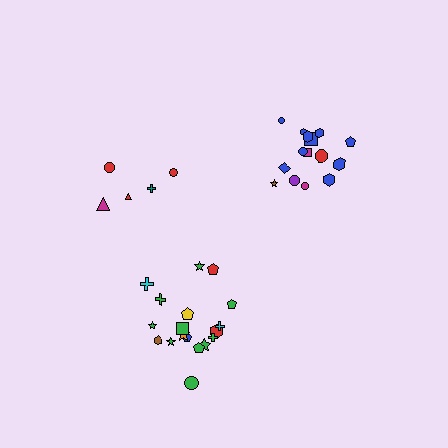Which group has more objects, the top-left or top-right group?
The top-right group.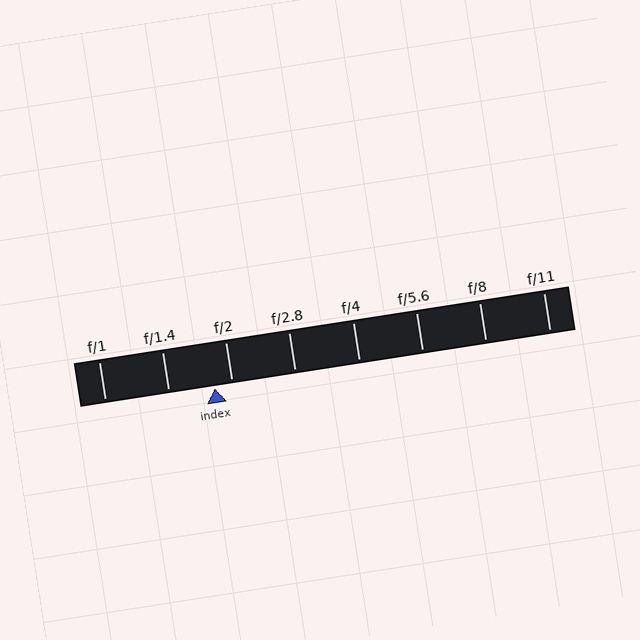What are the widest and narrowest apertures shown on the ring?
The widest aperture shown is f/1 and the narrowest is f/11.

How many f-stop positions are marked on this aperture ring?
There are 8 f-stop positions marked.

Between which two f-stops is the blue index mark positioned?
The index mark is between f/1.4 and f/2.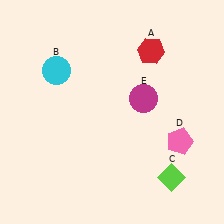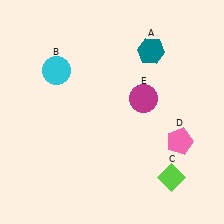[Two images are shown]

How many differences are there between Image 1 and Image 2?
There is 1 difference between the two images.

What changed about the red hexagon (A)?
In Image 1, A is red. In Image 2, it changed to teal.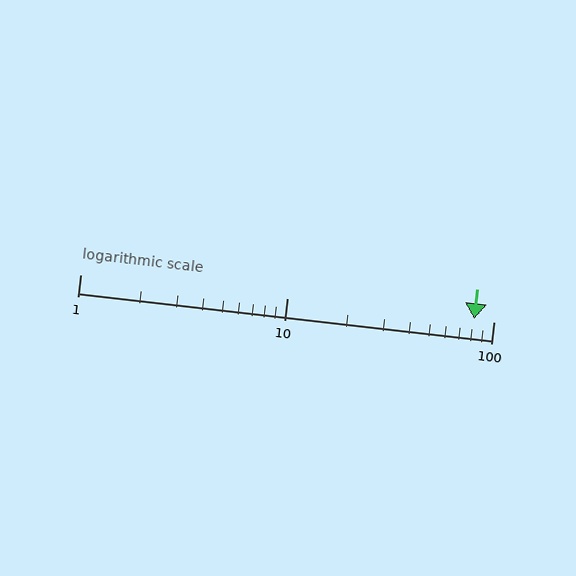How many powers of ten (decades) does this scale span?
The scale spans 2 decades, from 1 to 100.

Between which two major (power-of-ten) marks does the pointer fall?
The pointer is between 10 and 100.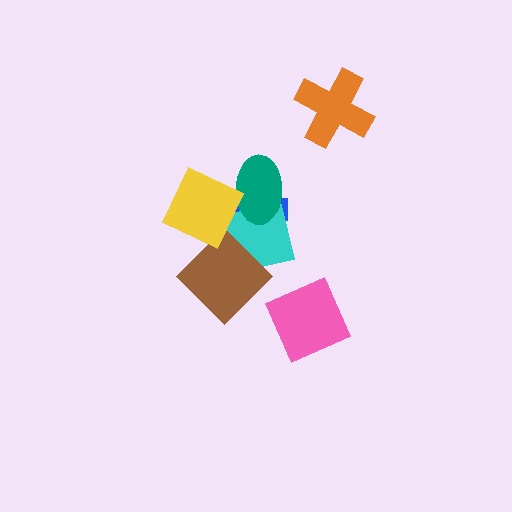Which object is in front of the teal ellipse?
The yellow diamond is in front of the teal ellipse.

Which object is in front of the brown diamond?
The yellow diamond is in front of the brown diamond.